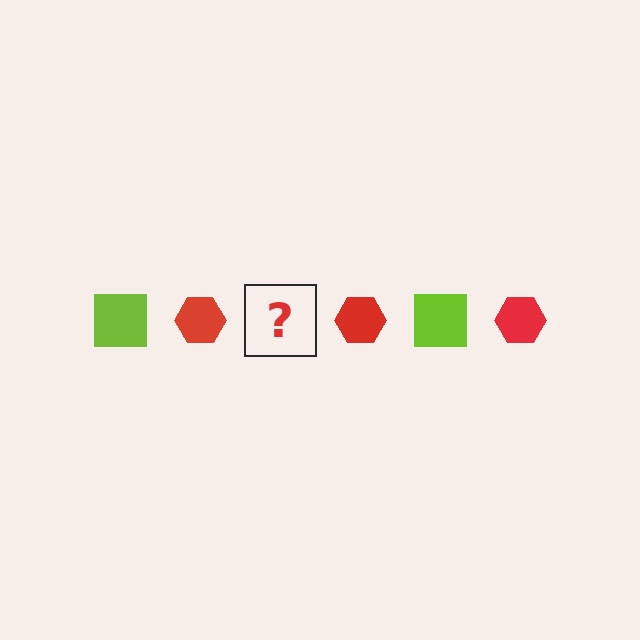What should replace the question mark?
The question mark should be replaced with a lime square.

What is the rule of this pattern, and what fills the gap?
The rule is that the pattern alternates between lime square and red hexagon. The gap should be filled with a lime square.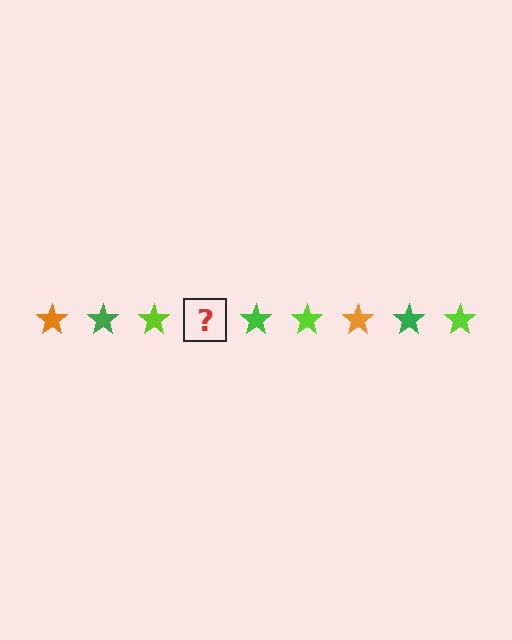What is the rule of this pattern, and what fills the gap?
The rule is that the pattern cycles through orange, green, lime stars. The gap should be filled with an orange star.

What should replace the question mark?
The question mark should be replaced with an orange star.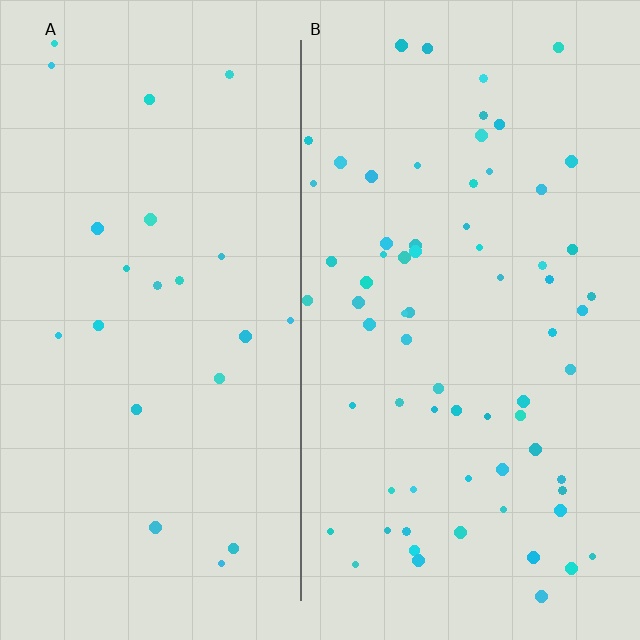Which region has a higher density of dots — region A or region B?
B (the right).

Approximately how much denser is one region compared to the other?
Approximately 3.1× — region B over region A.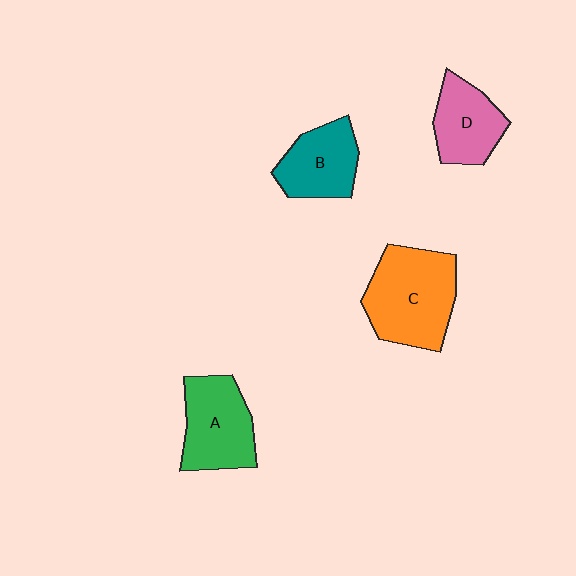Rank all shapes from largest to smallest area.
From largest to smallest: C (orange), A (green), B (teal), D (pink).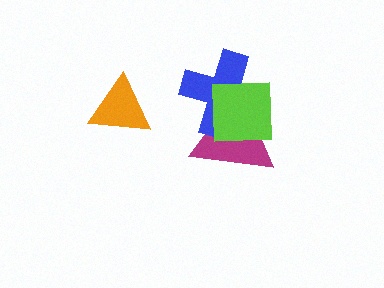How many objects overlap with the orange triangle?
0 objects overlap with the orange triangle.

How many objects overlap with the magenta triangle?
2 objects overlap with the magenta triangle.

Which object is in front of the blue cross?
The lime square is in front of the blue cross.